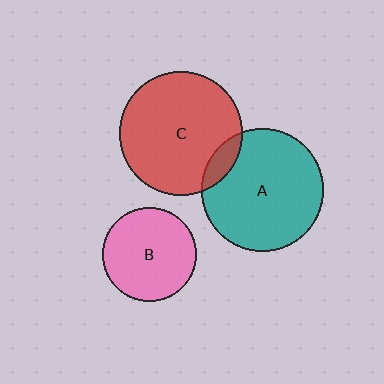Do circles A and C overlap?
Yes.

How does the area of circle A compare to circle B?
Approximately 1.7 times.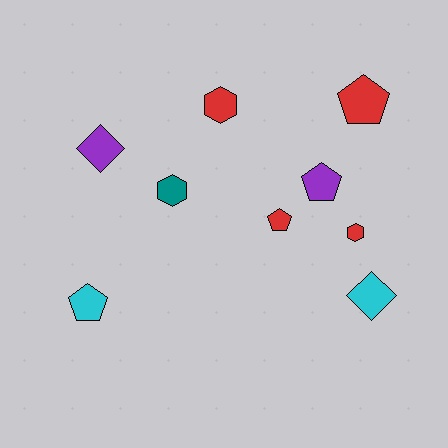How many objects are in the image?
There are 9 objects.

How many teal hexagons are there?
There is 1 teal hexagon.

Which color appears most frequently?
Red, with 4 objects.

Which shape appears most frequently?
Pentagon, with 4 objects.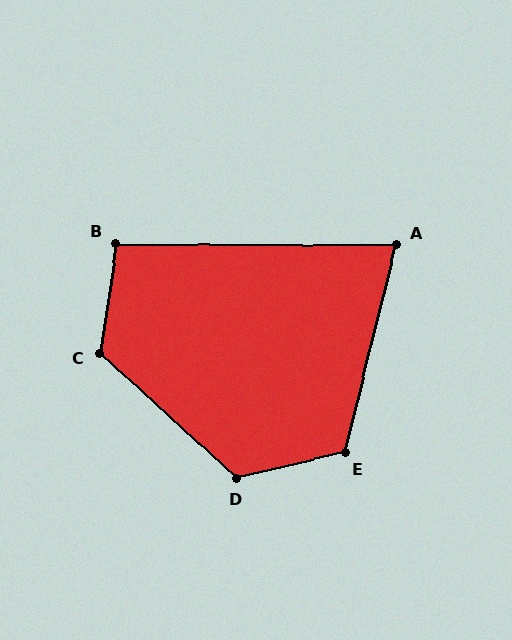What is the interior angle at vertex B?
Approximately 98 degrees (obtuse).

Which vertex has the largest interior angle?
C, at approximately 124 degrees.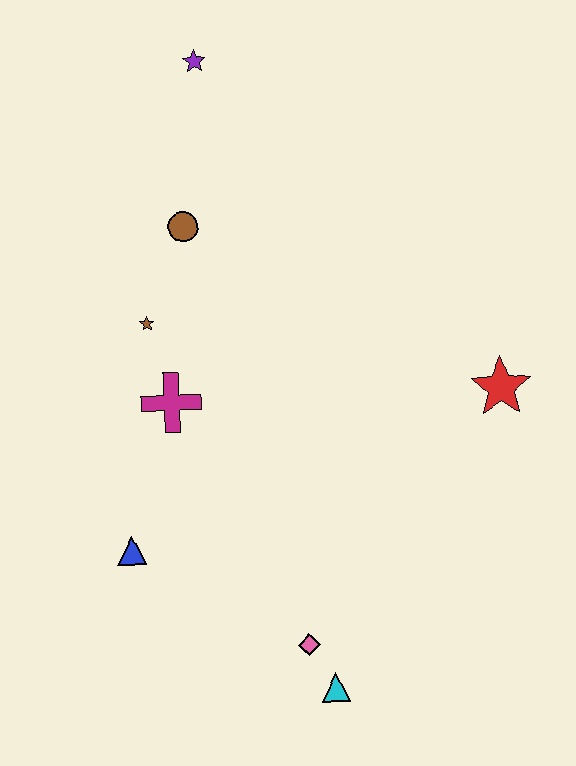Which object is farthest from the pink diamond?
The purple star is farthest from the pink diamond.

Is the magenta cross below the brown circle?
Yes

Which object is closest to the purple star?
The brown circle is closest to the purple star.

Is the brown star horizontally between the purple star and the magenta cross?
No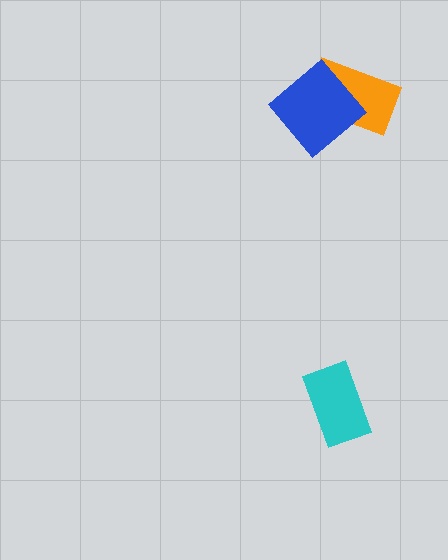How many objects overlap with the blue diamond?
1 object overlaps with the blue diamond.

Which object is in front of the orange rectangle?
The blue diamond is in front of the orange rectangle.